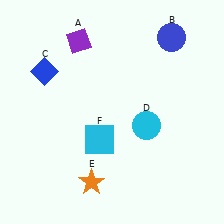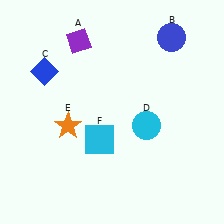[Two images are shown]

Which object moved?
The orange star (E) moved up.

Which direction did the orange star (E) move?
The orange star (E) moved up.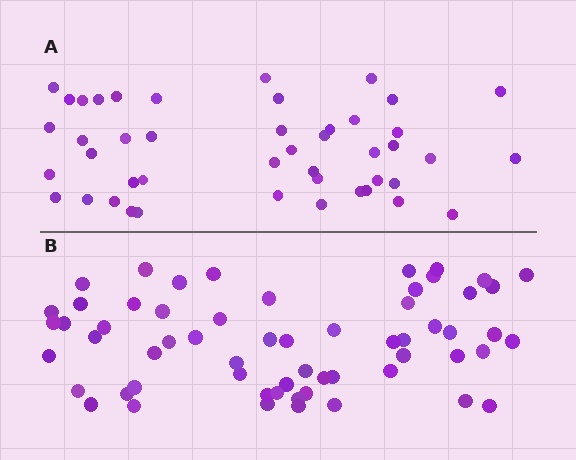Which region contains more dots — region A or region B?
Region B (the bottom region) has more dots.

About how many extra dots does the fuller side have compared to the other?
Region B has approximately 15 more dots than region A.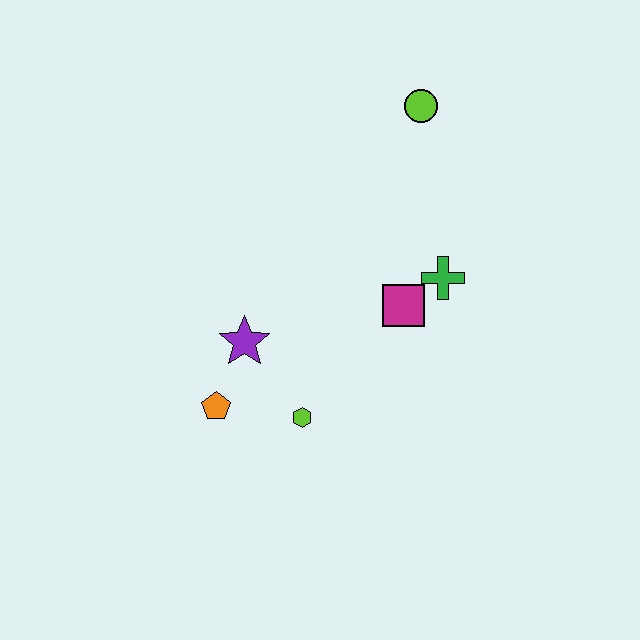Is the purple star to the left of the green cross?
Yes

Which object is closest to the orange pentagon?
The purple star is closest to the orange pentagon.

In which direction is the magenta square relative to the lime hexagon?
The magenta square is above the lime hexagon.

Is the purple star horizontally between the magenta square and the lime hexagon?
No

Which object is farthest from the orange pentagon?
The lime circle is farthest from the orange pentagon.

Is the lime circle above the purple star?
Yes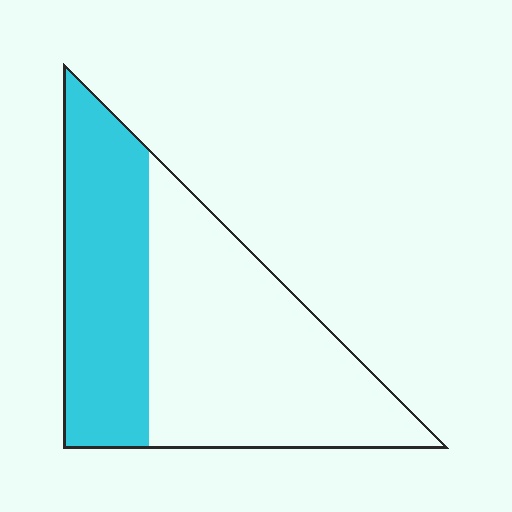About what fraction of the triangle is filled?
About two fifths (2/5).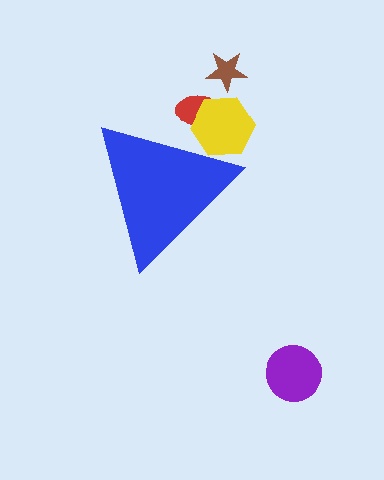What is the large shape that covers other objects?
A blue triangle.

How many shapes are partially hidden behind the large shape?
2 shapes are partially hidden.